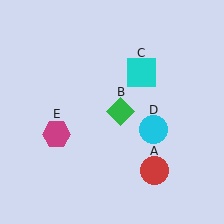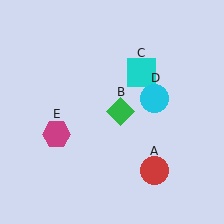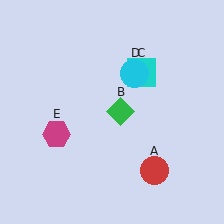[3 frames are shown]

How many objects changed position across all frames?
1 object changed position: cyan circle (object D).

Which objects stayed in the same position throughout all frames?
Red circle (object A) and green diamond (object B) and cyan square (object C) and magenta hexagon (object E) remained stationary.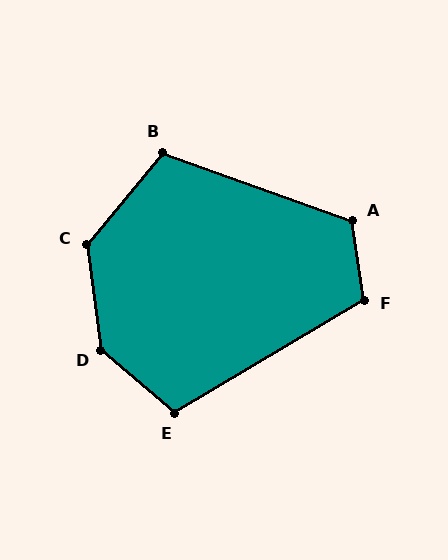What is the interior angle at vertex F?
Approximately 112 degrees (obtuse).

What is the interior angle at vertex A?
Approximately 118 degrees (obtuse).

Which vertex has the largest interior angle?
D, at approximately 138 degrees.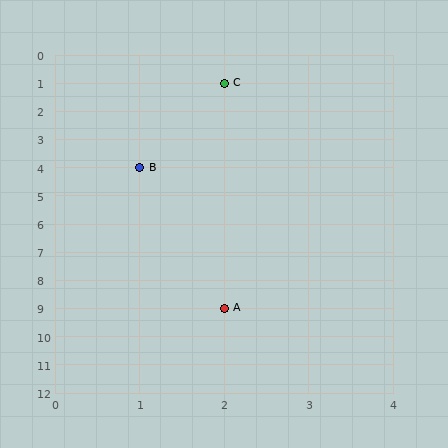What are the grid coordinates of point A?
Point A is at grid coordinates (2, 9).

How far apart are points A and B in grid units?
Points A and B are 1 column and 5 rows apart (about 5.1 grid units diagonally).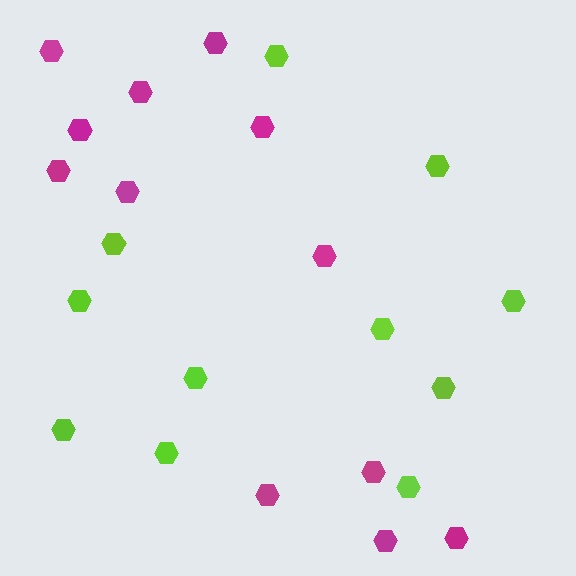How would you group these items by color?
There are 2 groups: one group of lime hexagons (11) and one group of magenta hexagons (12).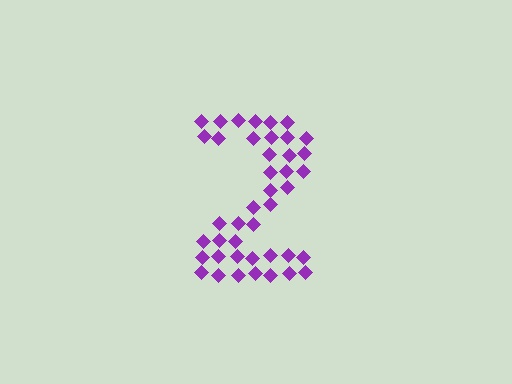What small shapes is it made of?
It is made of small diamonds.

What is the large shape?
The large shape is the digit 2.